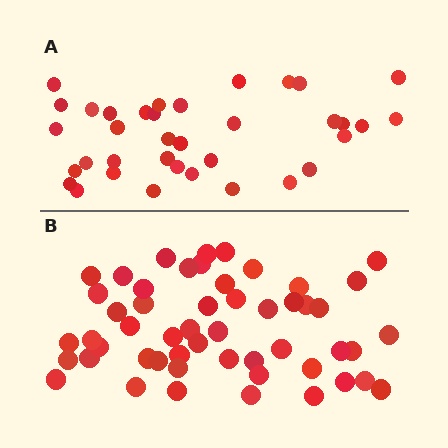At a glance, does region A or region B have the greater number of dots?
Region B (the bottom region) has more dots.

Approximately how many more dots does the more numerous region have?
Region B has approximately 15 more dots than region A.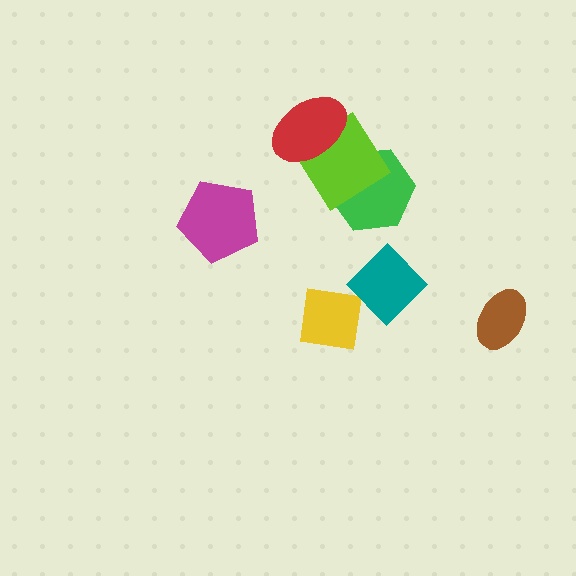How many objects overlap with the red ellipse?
1 object overlaps with the red ellipse.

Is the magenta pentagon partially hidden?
No, no other shape covers it.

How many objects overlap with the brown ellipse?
0 objects overlap with the brown ellipse.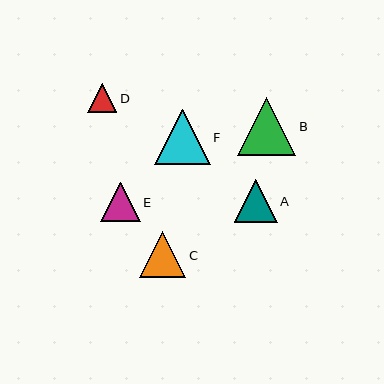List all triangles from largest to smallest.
From largest to smallest: B, F, C, A, E, D.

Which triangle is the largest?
Triangle B is the largest with a size of approximately 58 pixels.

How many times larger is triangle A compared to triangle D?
Triangle A is approximately 1.5 times the size of triangle D.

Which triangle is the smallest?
Triangle D is the smallest with a size of approximately 29 pixels.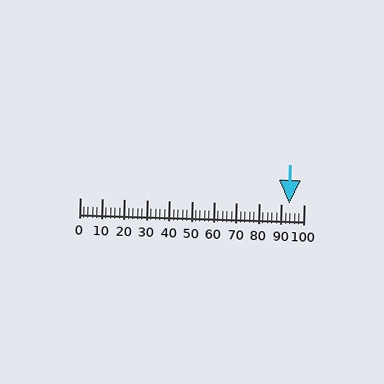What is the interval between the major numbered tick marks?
The major tick marks are spaced 10 units apart.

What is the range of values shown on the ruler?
The ruler shows values from 0 to 100.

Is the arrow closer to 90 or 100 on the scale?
The arrow is closer to 90.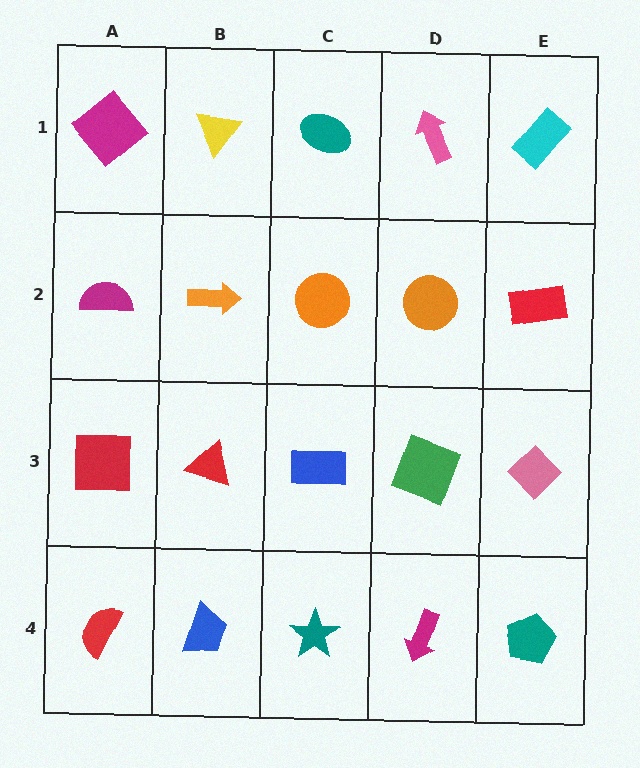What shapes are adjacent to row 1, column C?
An orange circle (row 2, column C), a yellow triangle (row 1, column B), a pink arrow (row 1, column D).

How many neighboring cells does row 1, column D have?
3.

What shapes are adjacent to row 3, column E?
A red rectangle (row 2, column E), a teal pentagon (row 4, column E), a green square (row 3, column D).